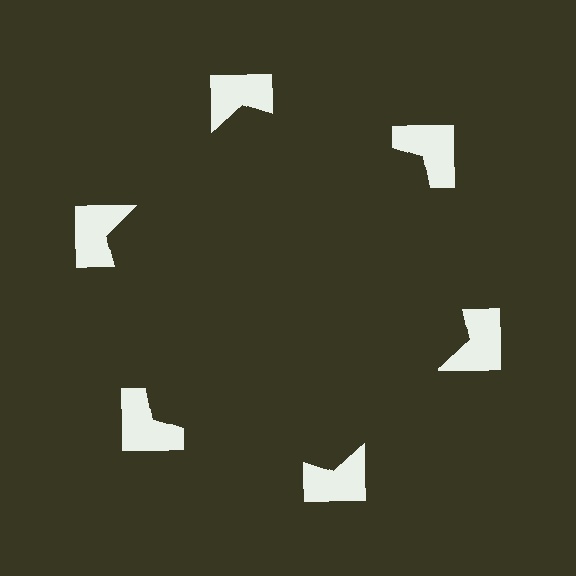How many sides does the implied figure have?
6 sides.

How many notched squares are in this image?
There are 6 — one at each vertex of the illusory hexagon.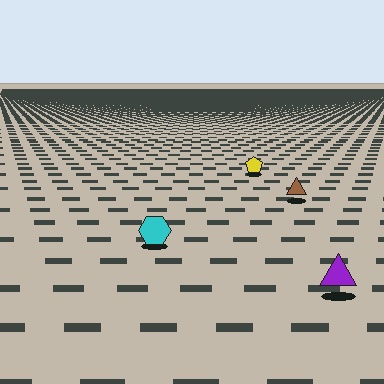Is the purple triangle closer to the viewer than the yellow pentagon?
Yes. The purple triangle is closer — you can tell from the texture gradient: the ground texture is coarser near it.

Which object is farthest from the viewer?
The yellow pentagon is farthest from the viewer. It appears smaller and the ground texture around it is denser.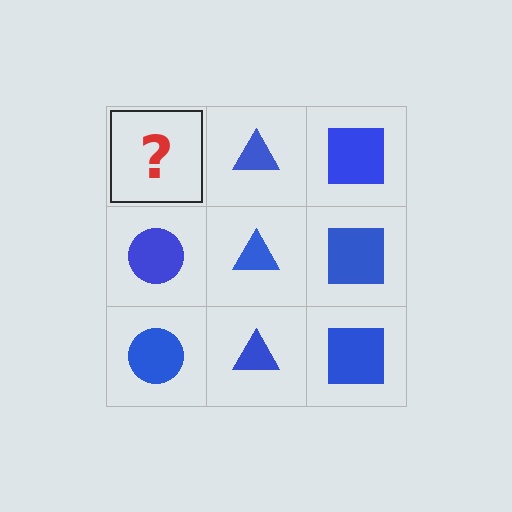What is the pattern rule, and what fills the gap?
The rule is that each column has a consistent shape. The gap should be filled with a blue circle.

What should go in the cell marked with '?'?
The missing cell should contain a blue circle.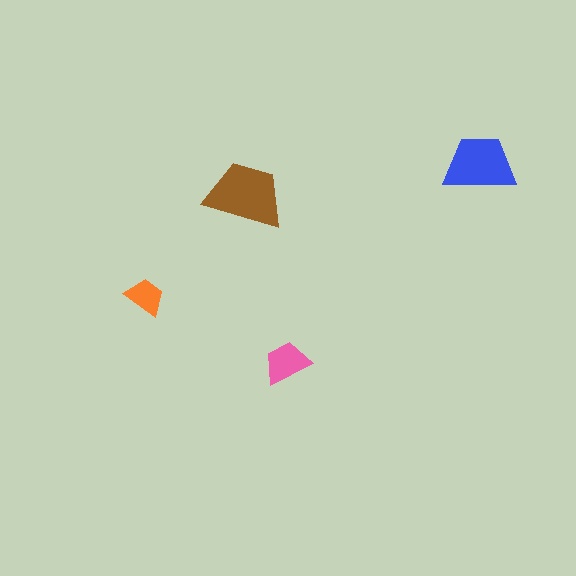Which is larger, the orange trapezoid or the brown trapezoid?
The brown one.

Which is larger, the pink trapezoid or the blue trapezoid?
The blue one.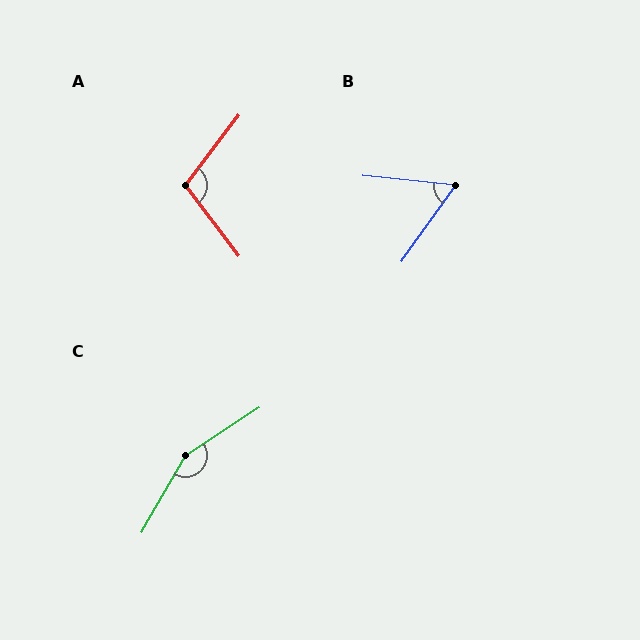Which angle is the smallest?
B, at approximately 60 degrees.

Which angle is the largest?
C, at approximately 153 degrees.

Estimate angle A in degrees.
Approximately 106 degrees.